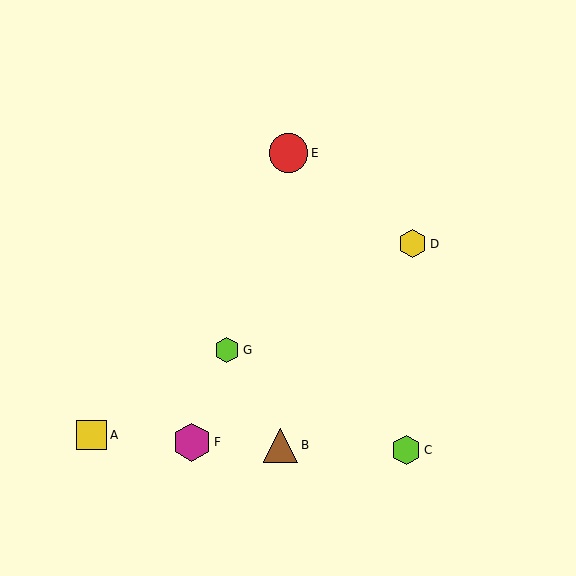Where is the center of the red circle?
The center of the red circle is at (288, 153).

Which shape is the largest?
The red circle (labeled E) is the largest.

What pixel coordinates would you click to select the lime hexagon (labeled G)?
Click at (227, 350) to select the lime hexagon G.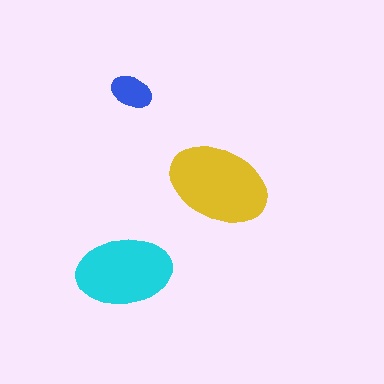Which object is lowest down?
The cyan ellipse is bottommost.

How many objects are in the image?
There are 3 objects in the image.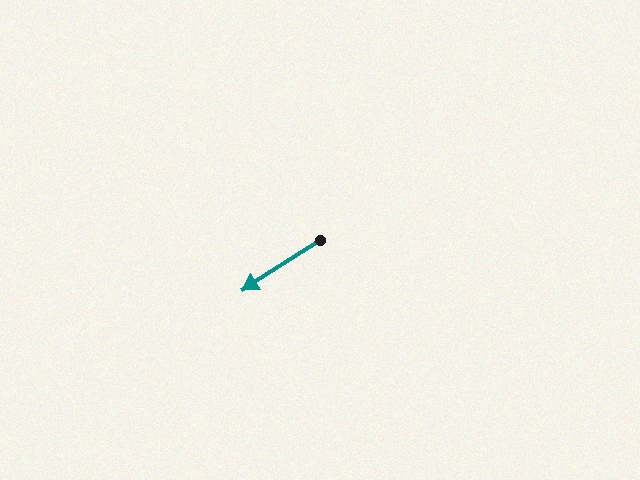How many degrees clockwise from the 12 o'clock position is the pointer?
Approximately 237 degrees.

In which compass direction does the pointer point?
Southwest.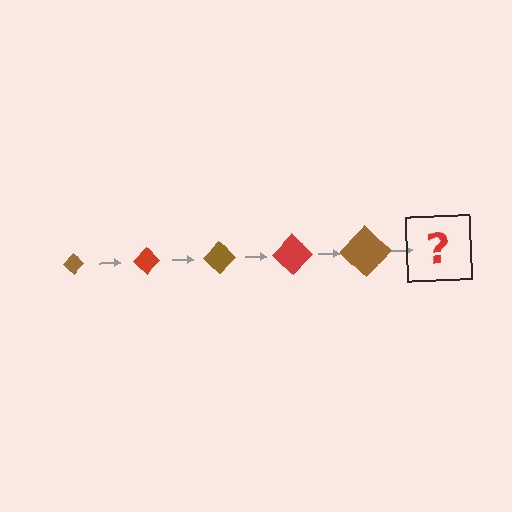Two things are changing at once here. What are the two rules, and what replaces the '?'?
The two rules are that the diamond grows larger each step and the color cycles through brown and red. The '?' should be a red diamond, larger than the previous one.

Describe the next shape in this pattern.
It should be a red diamond, larger than the previous one.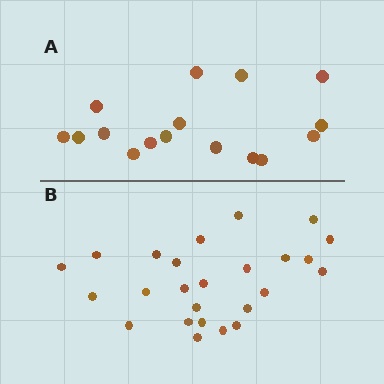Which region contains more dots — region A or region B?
Region B (the bottom region) has more dots.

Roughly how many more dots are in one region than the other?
Region B has roughly 8 or so more dots than region A.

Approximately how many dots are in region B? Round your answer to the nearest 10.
About 20 dots. (The exact count is 25, which rounds to 20.)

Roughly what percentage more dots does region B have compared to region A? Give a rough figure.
About 55% more.